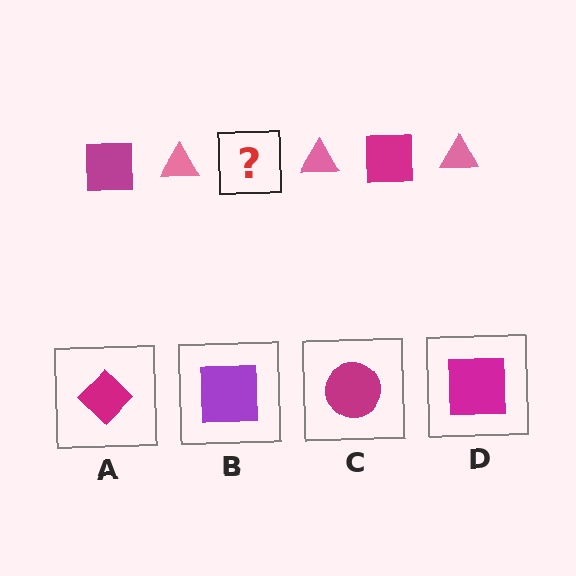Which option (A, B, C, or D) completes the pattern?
D.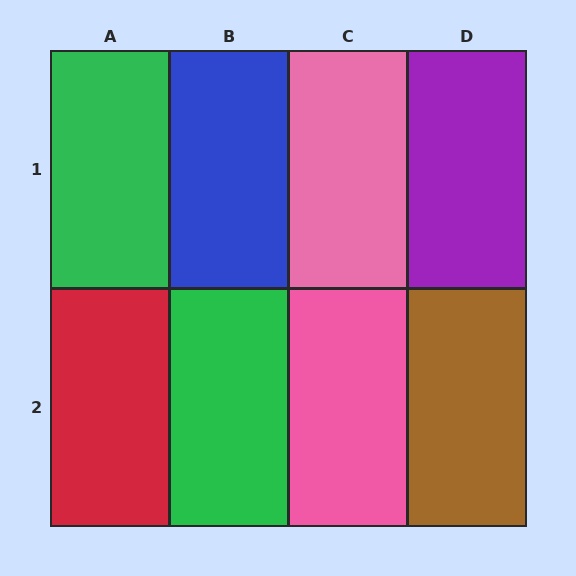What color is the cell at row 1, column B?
Blue.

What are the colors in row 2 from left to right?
Red, green, pink, brown.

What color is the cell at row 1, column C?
Pink.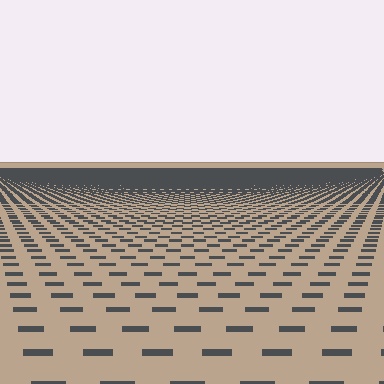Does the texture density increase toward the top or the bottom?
Density increases toward the top.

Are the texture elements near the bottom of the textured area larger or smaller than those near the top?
Larger. Near the bottom, elements are closer to the viewer and appear at a bigger on-screen size.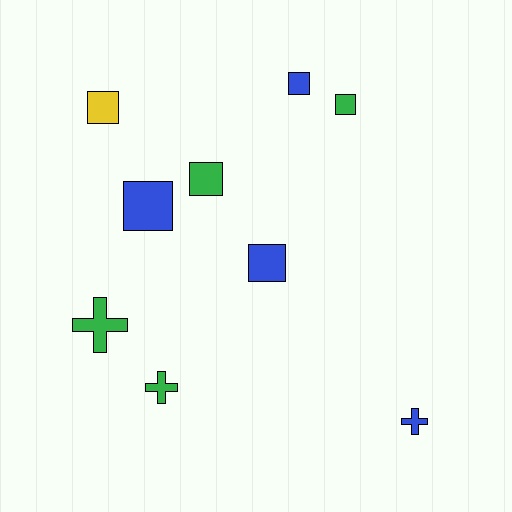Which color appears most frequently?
Green, with 4 objects.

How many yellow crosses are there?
There are no yellow crosses.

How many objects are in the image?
There are 9 objects.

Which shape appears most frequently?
Square, with 6 objects.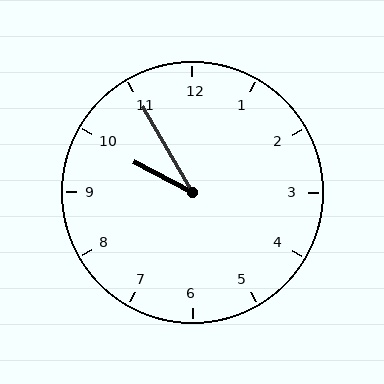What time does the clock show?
9:55.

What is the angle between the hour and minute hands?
Approximately 32 degrees.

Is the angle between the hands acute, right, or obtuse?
It is acute.